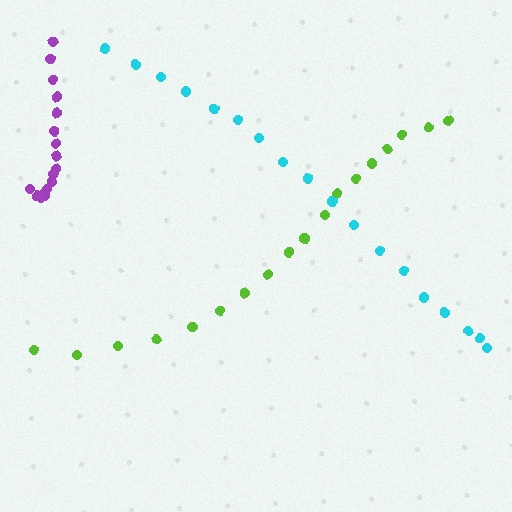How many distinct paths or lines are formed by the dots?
There are 3 distinct paths.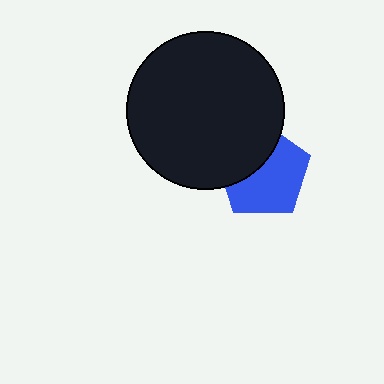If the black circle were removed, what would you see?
You would see the complete blue pentagon.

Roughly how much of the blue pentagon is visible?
About half of it is visible (roughly 62%).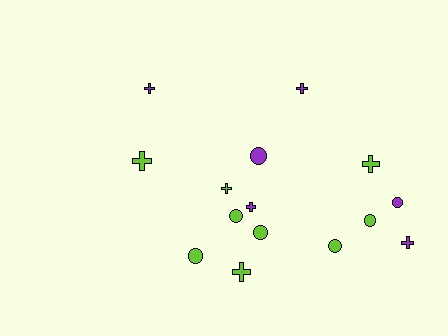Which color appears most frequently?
Lime, with 9 objects.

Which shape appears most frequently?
Cross, with 8 objects.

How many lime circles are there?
There are 5 lime circles.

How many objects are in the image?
There are 15 objects.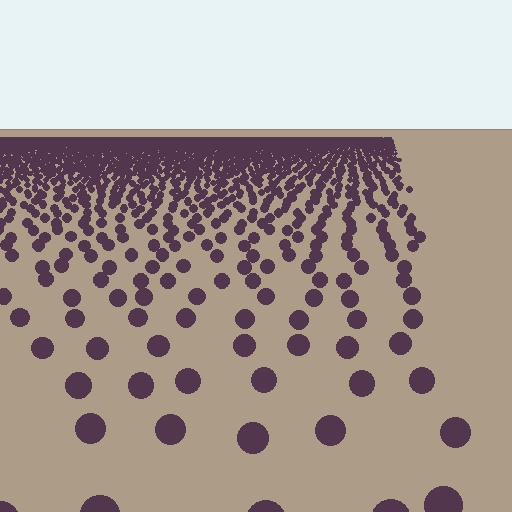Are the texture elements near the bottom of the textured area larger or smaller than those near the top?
Larger. Near the bottom, elements are closer to the viewer and appear at a bigger on-screen size.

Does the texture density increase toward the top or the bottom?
Density increases toward the top.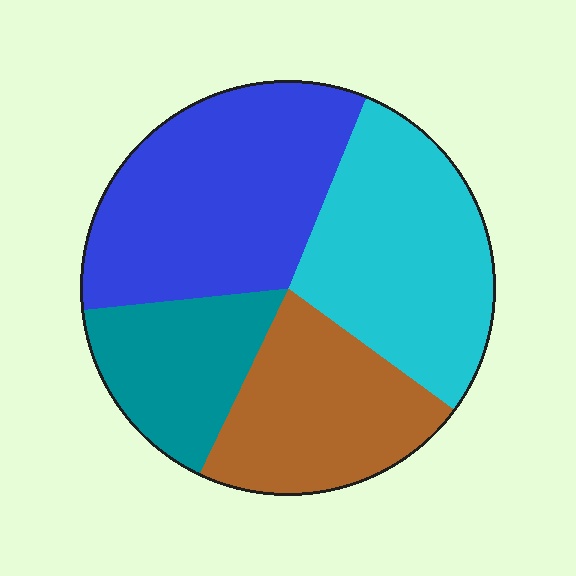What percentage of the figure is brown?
Brown takes up about one fifth (1/5) of the figure.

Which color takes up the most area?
Blue, at roughly 35%.